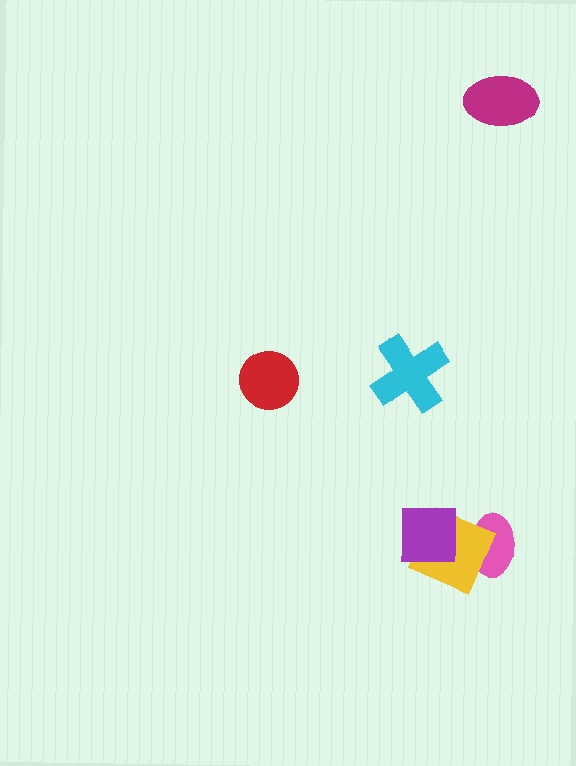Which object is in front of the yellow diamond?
The purple square is in front of the yellow diamond.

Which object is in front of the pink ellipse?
The yellow diamond is in front of the pink ellipse.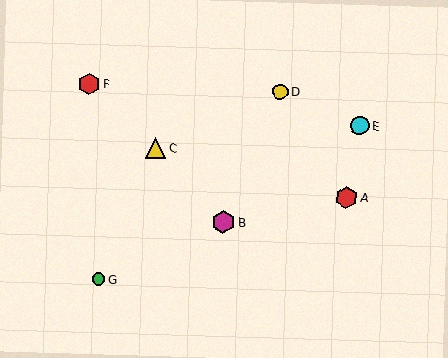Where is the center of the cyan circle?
The center of the cyan circle is at (360, 126).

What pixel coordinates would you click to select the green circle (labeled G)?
Click at (98, 280) to select the green circle G.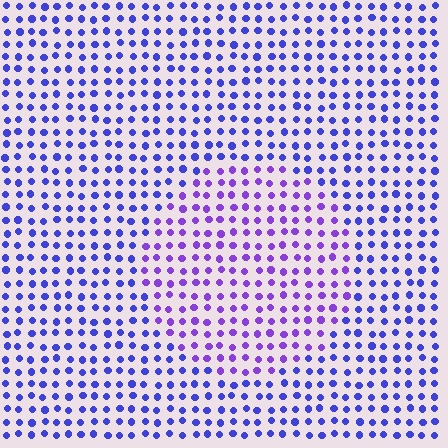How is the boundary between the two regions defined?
The boundary is defined purely by a slight shift in hue (about 30 degrees). Spacing, size, and orientation are identical on both sides.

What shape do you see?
I see a circle.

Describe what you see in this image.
The image is filled with small blue elements in a uniform arrangement. A circle-shaped region is visible where the elements are tinted to a slightly different hue, forming a subtle color boundary.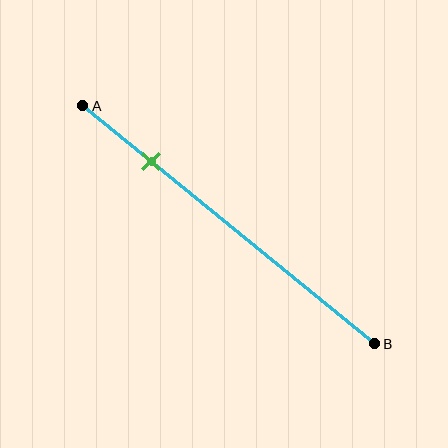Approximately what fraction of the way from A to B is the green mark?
The green mark is approximately 25% of the way from A to B.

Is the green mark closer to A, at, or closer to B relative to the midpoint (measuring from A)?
The green mark is closer to point A than the midpoint of segment AB.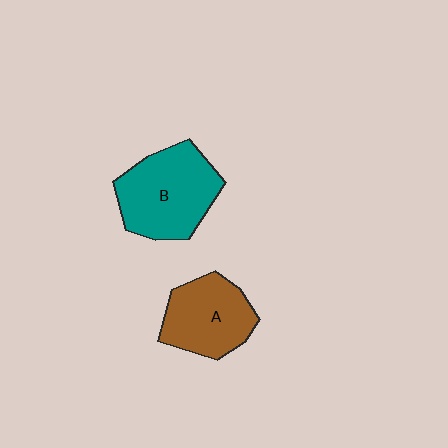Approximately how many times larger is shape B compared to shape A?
Approximately 1.3 times.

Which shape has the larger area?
Shape B (teal).